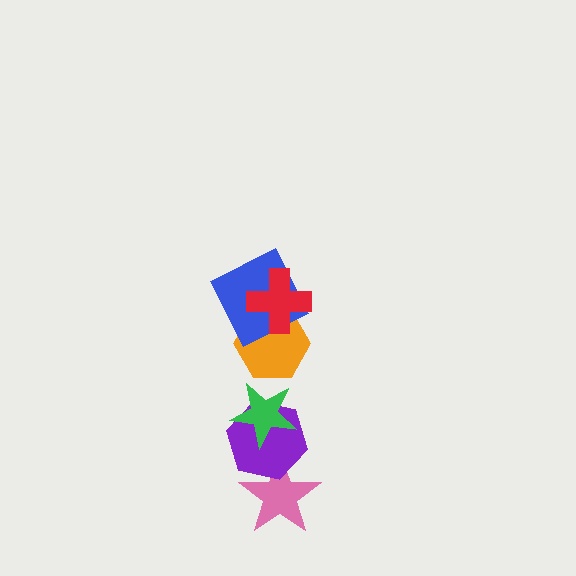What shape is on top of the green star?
The orange hexagon is on top of the green star.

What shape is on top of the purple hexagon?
The green star is on top of the purple hexagon.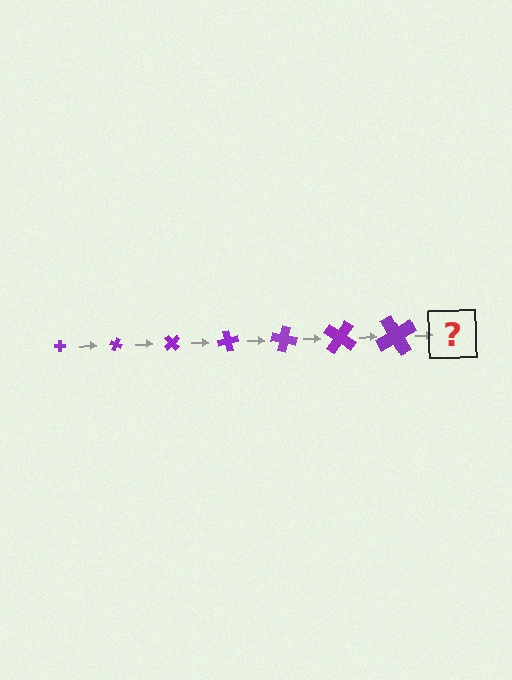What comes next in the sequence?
The next element should be a cross, larger than the previous one and rotated 175 degrees from the start.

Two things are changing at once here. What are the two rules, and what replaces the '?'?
The two rules are that the cross grows larger each step and it rotates 25 degrees each step. The '?' should be a cross, larger than the previous one and rotated 175 degrees from the start.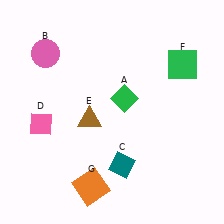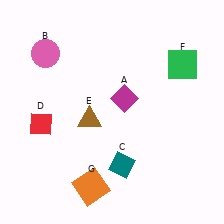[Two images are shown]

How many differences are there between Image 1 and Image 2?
There are 2 differences between the two images.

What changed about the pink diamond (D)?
In Image 1, D is pink. In Image 2, it changed to red.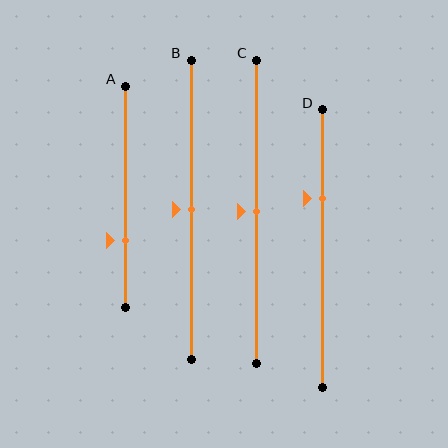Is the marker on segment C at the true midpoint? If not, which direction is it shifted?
Yes, the marker on segment C is at the true midpoint.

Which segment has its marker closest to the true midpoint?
Segment B has its marker closest to the true midpoint.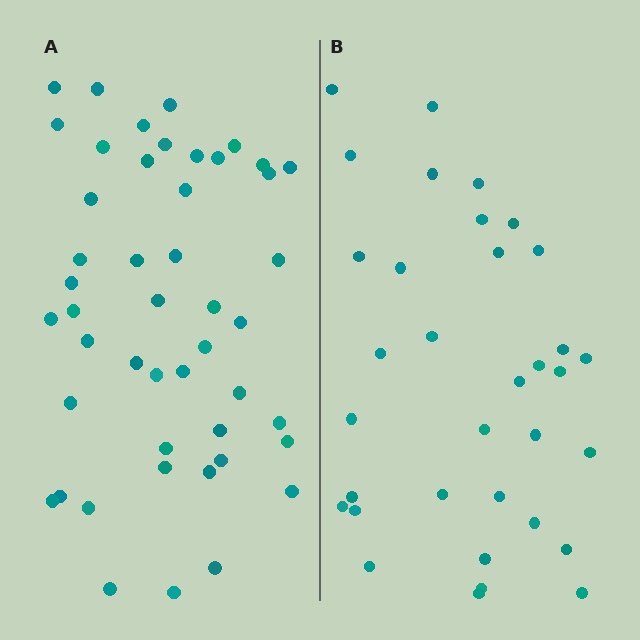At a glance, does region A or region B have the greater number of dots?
Region A (the left region) has more dots.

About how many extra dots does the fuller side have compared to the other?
Region A has approximately 15 more dots than region B.